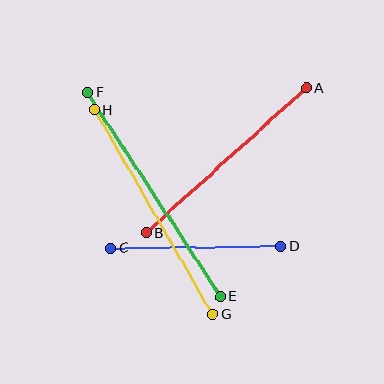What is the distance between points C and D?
The distance is approximately 170 pixels.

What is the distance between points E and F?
The distance is approximately 243 pixels.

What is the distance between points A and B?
The distance is approximately 216 pixels.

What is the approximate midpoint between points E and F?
The midpoint is at approximately (154, 195) pixels.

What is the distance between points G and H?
The distance is approximately 236 pixels.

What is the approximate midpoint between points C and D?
The midpoint is at approximately (196, 247) pixels.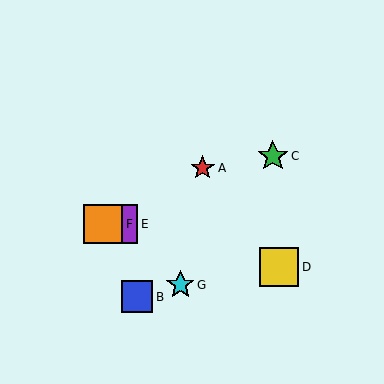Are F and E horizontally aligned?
Yes, both are at y≈224.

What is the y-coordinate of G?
Object G is at y≈285.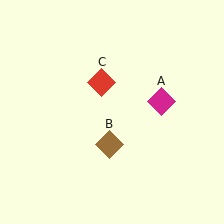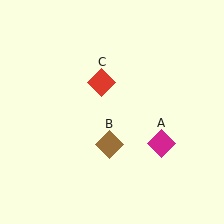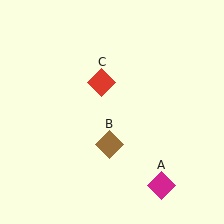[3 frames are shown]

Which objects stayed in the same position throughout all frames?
Brown diamond (object B) and red diamond (object C) remained stationary.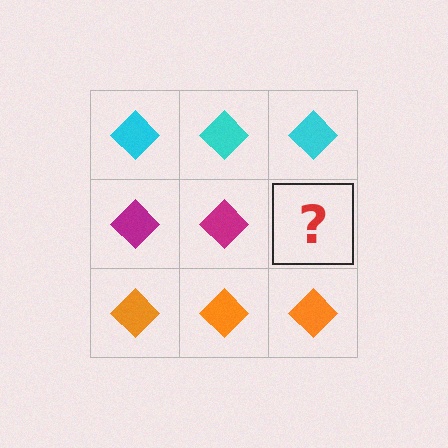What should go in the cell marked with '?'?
The missing cell should contain a magenta diamond.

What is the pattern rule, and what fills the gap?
The rule is that each row has a consistent color. The gap should be filled with a magenta diamond.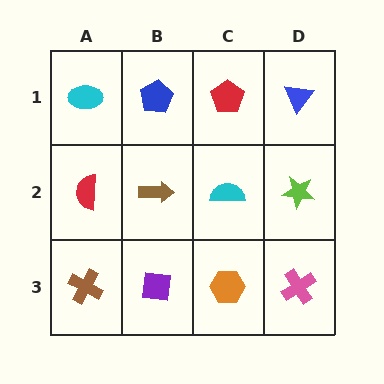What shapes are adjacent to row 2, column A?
A cyan ellipse (row 1, column A), a brown cross (row 3, column A), a brown arrow (row 2, column B).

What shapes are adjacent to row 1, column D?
A lime star (row 2, column D), a red pentagon (row 1, column C).